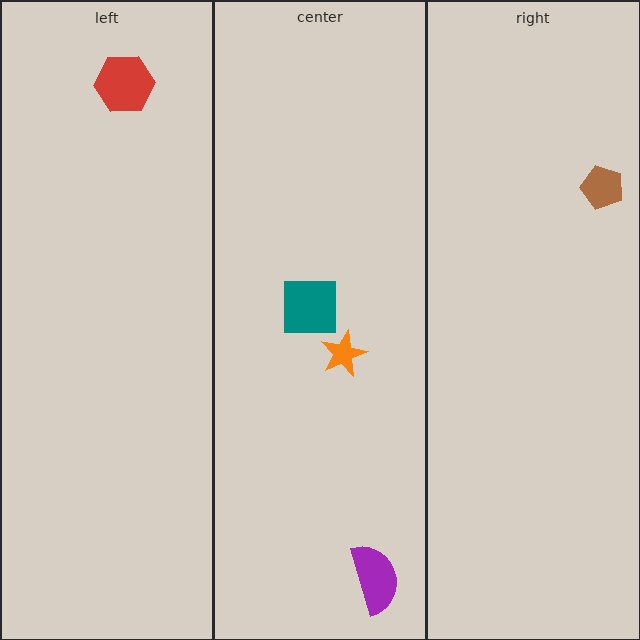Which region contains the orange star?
The center region.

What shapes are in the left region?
The red hexagon.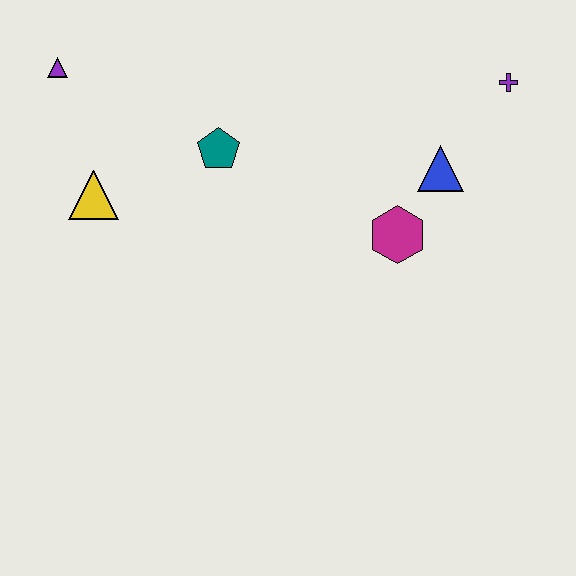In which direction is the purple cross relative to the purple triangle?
The purple cross is to the right of the purple triangle.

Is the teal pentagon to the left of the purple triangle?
No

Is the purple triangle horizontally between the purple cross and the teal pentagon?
No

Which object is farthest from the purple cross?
The purple triangle is farthest from the purple cross.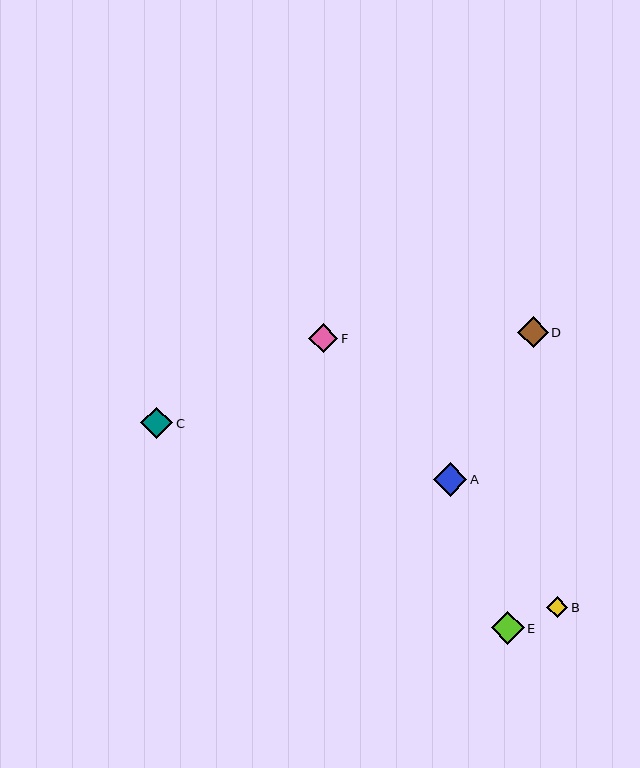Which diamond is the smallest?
Diamond B is the smallest with a size of approximately 21 pixels.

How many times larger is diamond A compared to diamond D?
Diamond A is approximately 1.1 times the size of diamond D.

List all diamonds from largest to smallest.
From largest to smallest: A, E, C, D, F, B.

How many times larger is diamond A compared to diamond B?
Diamond A is approximately 1.6 times the size of diamond B.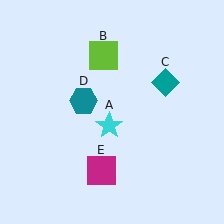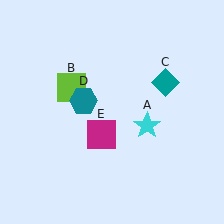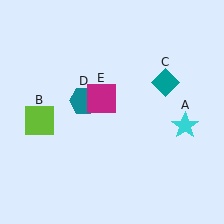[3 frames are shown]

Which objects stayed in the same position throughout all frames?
Teal diamond (object C) and teal hexagon (object D) remained stationary.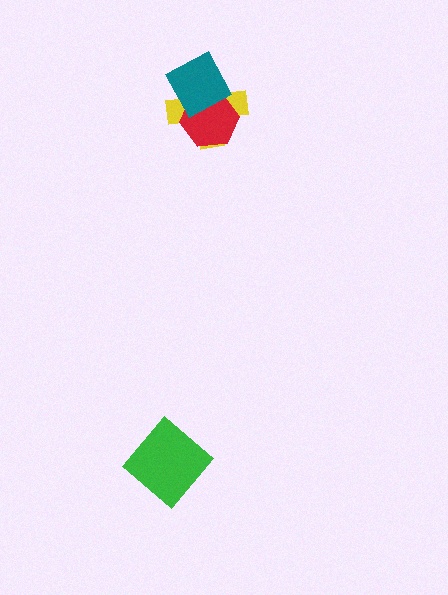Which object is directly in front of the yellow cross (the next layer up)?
The red hexagon is directly in front of the yellow cross.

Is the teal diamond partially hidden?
No, no other shape covers it.